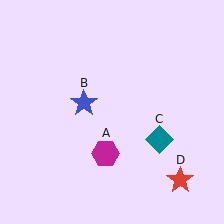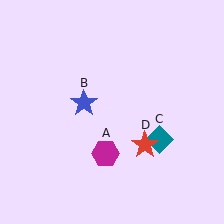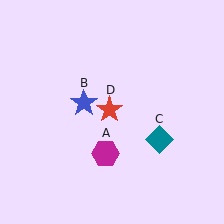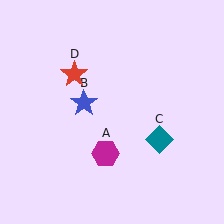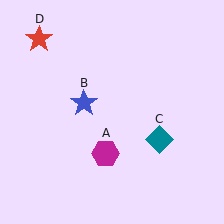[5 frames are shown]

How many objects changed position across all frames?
1 object changed position: red star (object D).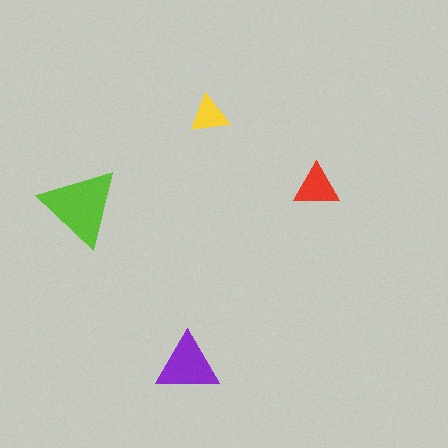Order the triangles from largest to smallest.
the lime one, the purple one, the red one, the yellow one.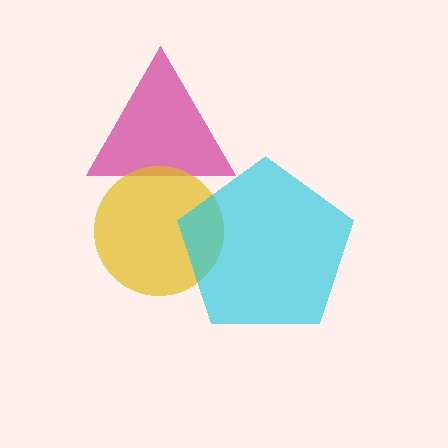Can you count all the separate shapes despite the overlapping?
Yes, there are 3 separate shapes.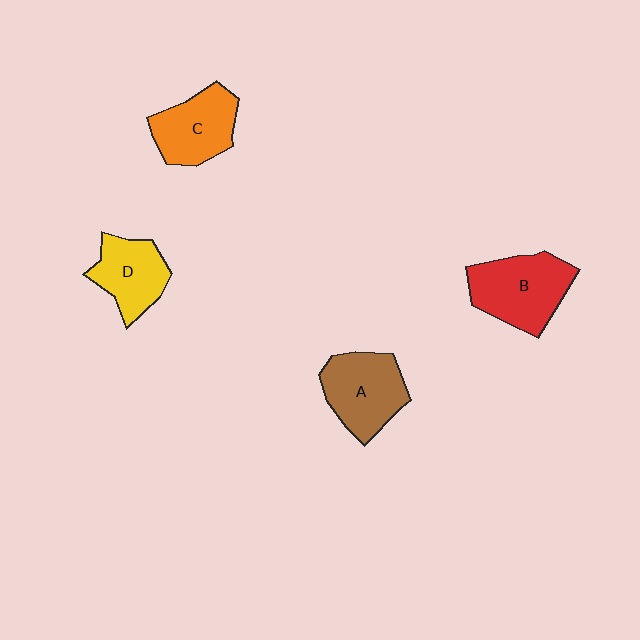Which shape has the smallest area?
Shape D (yellow).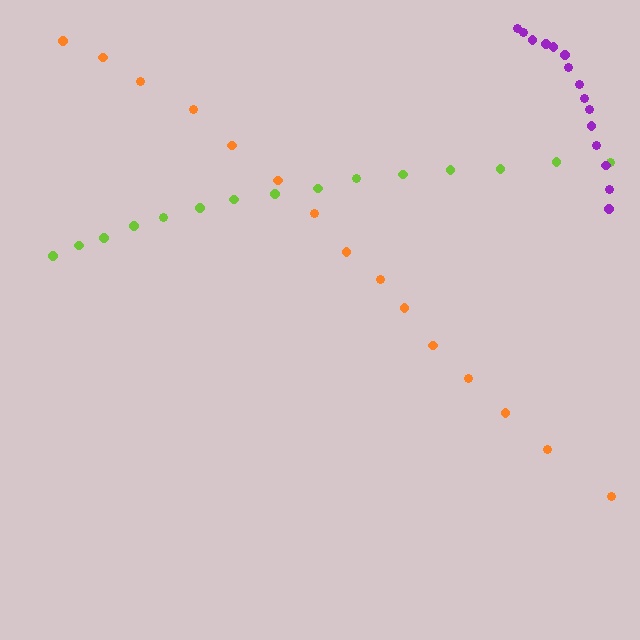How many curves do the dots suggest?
There are 3 distinct paths.